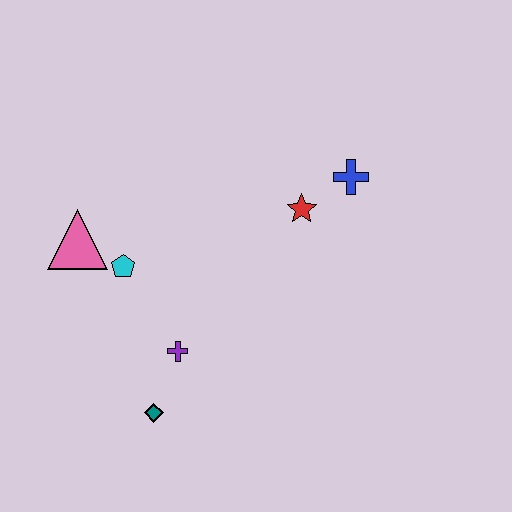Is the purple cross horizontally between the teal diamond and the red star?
Yes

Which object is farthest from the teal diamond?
The blue cross is farthest from the teal diamond.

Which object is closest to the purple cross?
The teal diamond is closest to the purple cross.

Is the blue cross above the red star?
Yes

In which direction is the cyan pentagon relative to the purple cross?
The cyan pentagon is above the purple cross.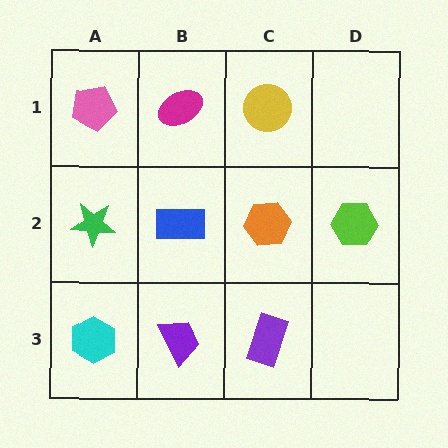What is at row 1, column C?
A yellow circle.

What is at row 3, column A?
A cyan hexagon.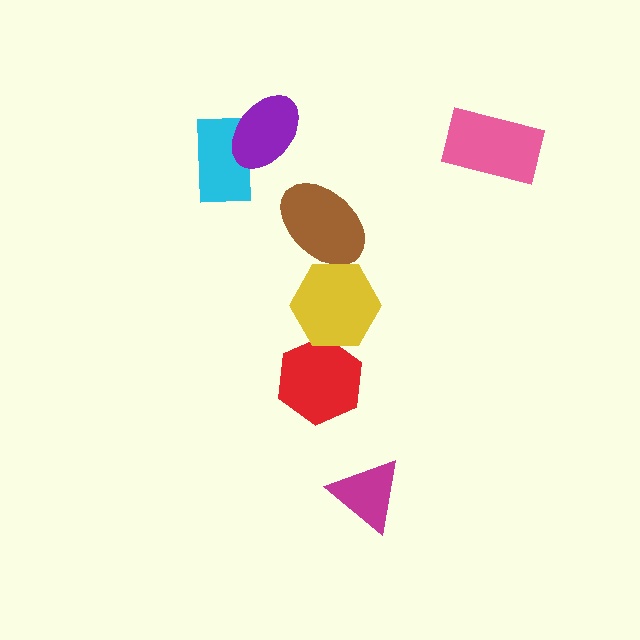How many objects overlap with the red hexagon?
1 object overlaps with the red hexagon.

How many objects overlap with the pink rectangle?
0 objects overlap with the pink rectangle.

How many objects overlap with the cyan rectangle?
1 object overlaps with the cyan rectangle.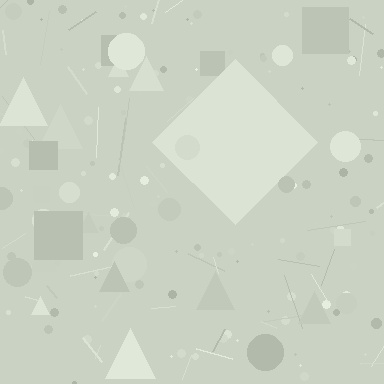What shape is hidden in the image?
A diamond is hidden in the image.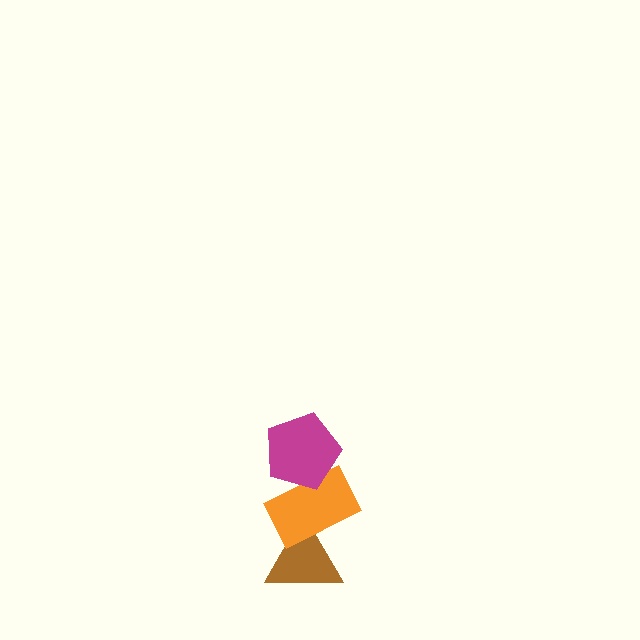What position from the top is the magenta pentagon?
The magenta pentagon is 1st from the top.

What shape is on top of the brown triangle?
The orange rectangle is on top of the brown triangle.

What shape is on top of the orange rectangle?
The magenta pentagon is on top of the orange rectangle.